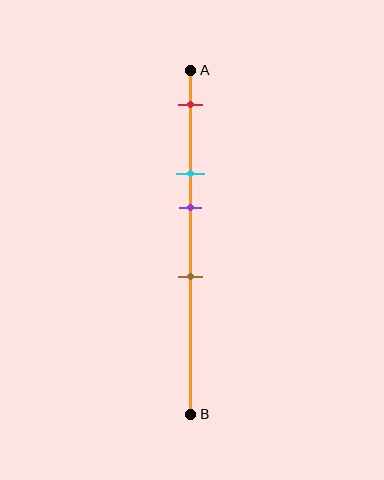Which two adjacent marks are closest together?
The cyan and purple marks are the closest adjacent pair.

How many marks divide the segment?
There are 4 marks dividing the segment.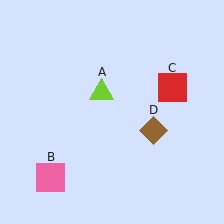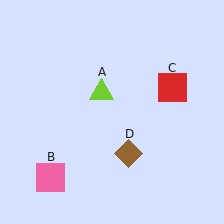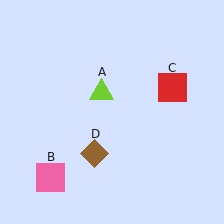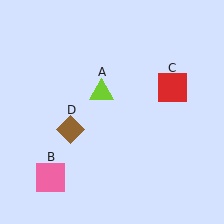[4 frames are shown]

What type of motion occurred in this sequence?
The brown diamond (object D) rotated clockwise around the center of the scene.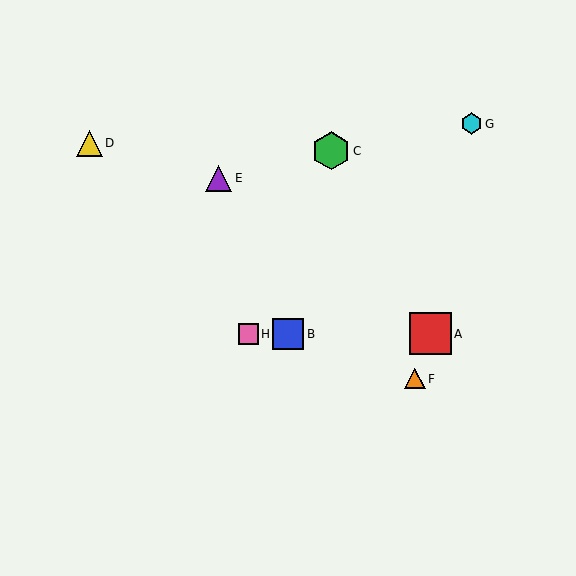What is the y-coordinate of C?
Object C is at y≈151.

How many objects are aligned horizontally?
3 objects (A, B, H) are aligned horizontally.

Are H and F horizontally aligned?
No, H is at y≈334 and F is at y≈379.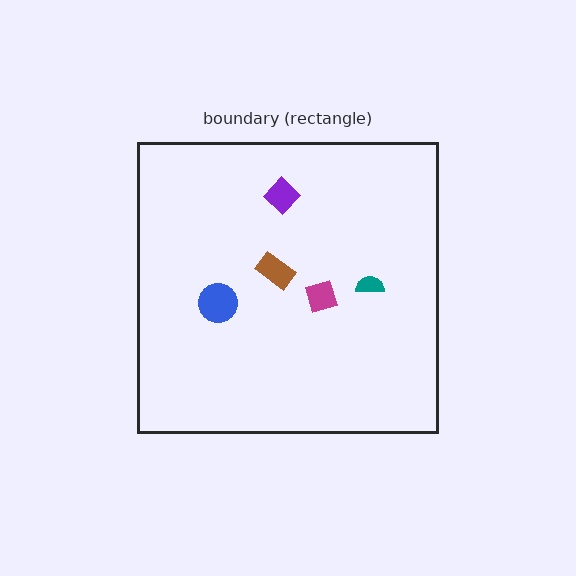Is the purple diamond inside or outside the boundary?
Inside.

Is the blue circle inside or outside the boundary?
Inside.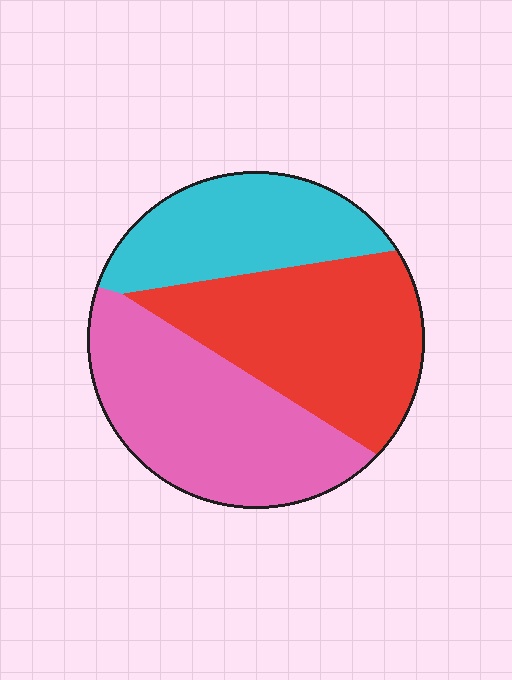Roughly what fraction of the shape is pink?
Pink covers about 40% of the shape.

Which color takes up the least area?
Cyan, at roughly 25%.